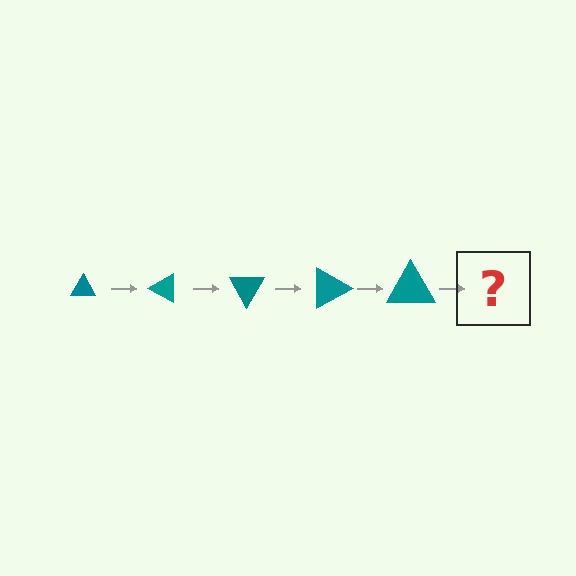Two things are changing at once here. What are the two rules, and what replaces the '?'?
The two rules are that the triangle grows larger each step and it rotates 30 degrees each step. The '?' should be a triangle, larger than the previous one and rotated 150 degrees from the start.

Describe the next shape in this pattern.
It should be a triangle, larger than the previous one and rotated 150 degrees from the start.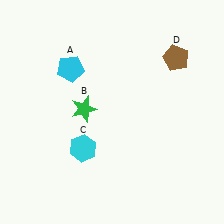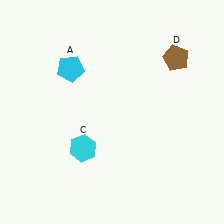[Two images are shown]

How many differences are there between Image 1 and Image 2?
There is 1 difference between the two images.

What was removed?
The green star (B) was removed in Image 2.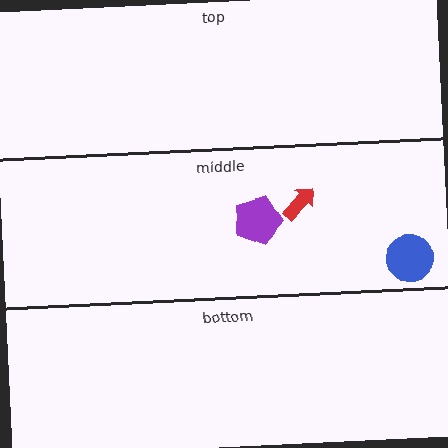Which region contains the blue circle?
The middle region.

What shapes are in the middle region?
The blue circle, the red arrow, the purple pentagon.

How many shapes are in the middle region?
3.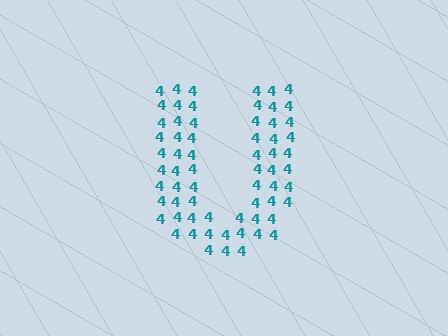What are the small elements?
The small elements are digit 4's.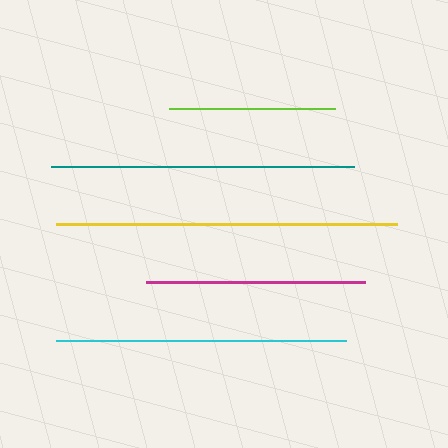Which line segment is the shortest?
The lime line is the shortest at approximately 166 pixels.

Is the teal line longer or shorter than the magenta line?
The teal line is longer than the magenta line.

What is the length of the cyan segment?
The cyan segment is approximately 290 pixels long.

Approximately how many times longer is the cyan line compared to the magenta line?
The cyan line is approximately 1.3 times the length of the magenta line.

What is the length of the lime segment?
The lime segment is approximately 166 pixels long.